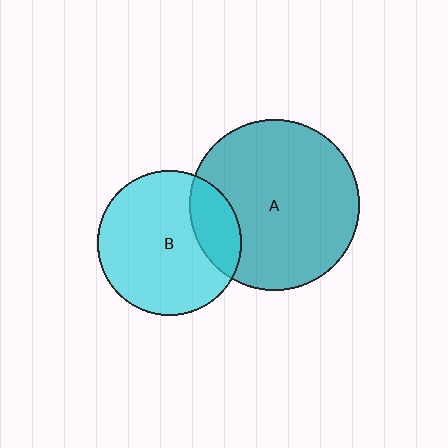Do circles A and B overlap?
Yes.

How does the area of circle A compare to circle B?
Approximately 1.4 times.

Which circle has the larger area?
Circle A (teal).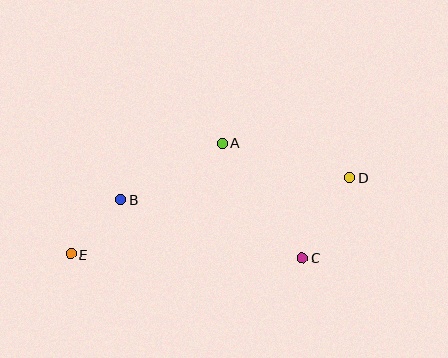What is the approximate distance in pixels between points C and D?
The distance between C and D is approximately 93 pixels.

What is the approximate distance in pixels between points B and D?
The distance between B and D is approximately 230 pixels.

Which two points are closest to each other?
Points B and E are closest to each other.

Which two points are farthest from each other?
Points D and E are farthest from each other.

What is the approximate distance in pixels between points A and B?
The distance between A and B is approximately 116 pixels.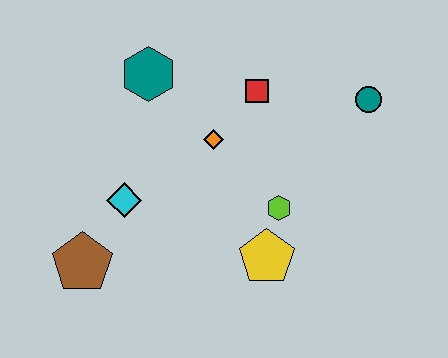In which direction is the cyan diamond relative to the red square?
The cyan diamond is to the left of the red square.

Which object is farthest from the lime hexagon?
The brown pentagon is farthest from the lime hexagon.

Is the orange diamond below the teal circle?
Yes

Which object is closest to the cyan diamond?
The brown pentagon is closest to the cyan diamond.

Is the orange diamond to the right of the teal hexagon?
Yes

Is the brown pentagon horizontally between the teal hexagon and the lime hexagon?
No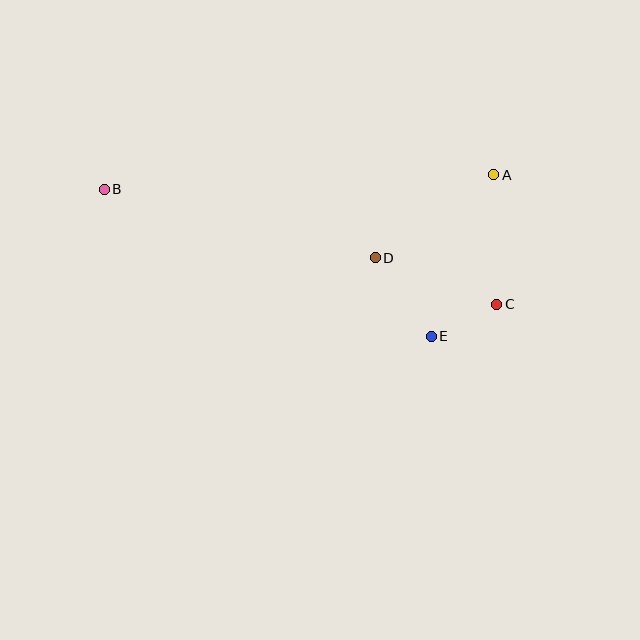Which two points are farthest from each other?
Points B and C are farthest from each other.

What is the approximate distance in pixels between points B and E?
The distance between B and E is approximately 359 pixels.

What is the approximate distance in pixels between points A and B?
The distance between A and B is approximately 390 pixels.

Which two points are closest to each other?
Points C and E are closest to each other.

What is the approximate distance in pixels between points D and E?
The distance between D and E is approximately 97 pixels.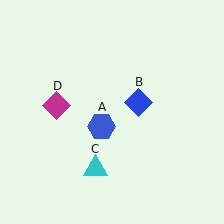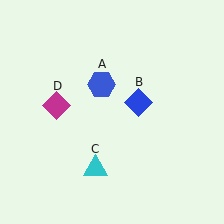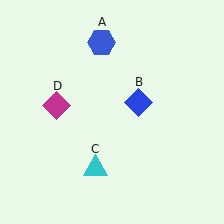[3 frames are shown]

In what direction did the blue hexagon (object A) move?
The blue hexagon (object A) moved up.